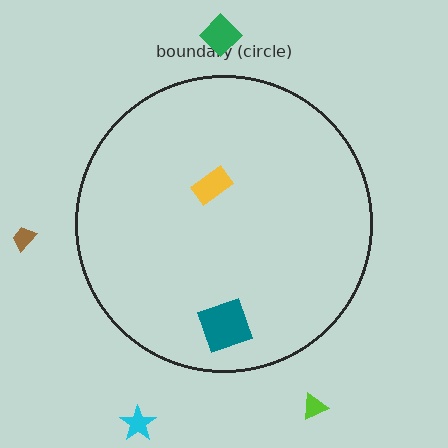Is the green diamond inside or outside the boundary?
Outside.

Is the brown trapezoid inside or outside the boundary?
Outside.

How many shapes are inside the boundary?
2 inside, 4 outside.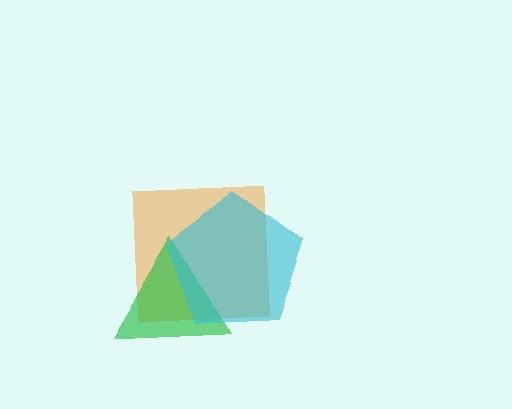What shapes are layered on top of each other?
The layered shapes are: an orange square, a green triangle, a cyan pentagon.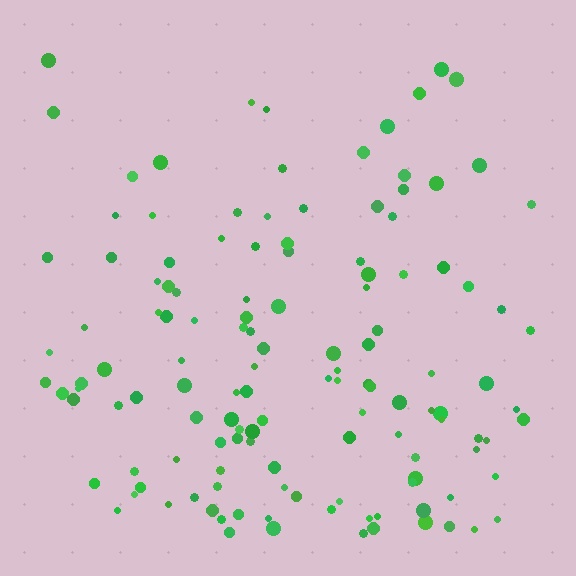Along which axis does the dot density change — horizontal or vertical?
Vertical.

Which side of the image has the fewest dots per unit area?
The top.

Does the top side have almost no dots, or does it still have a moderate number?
Still a moderate number, just noticeably fewer than the bottom.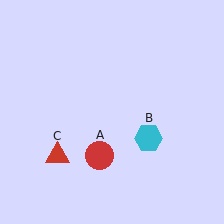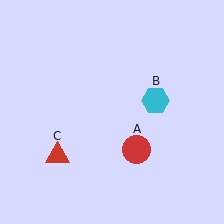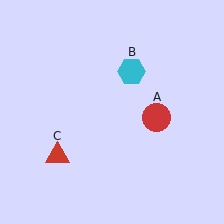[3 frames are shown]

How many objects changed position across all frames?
2 objects changed position: red circle (object A), cyan hexagon (object B).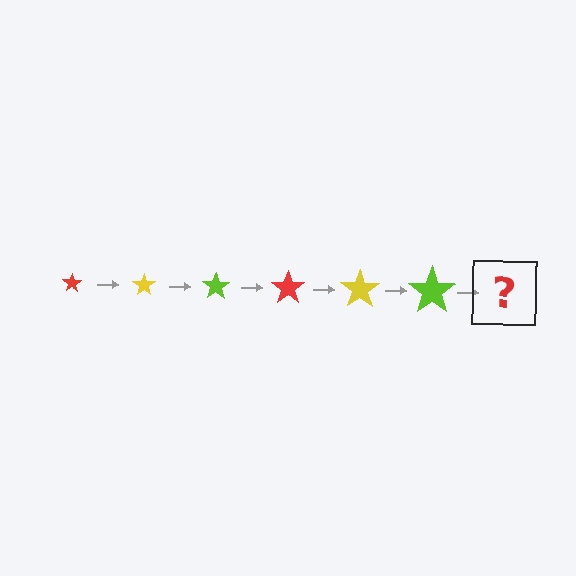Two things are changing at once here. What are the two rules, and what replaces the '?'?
The two rules are that the star grows larger each step and the color cycles through red, yellow, and lime. The '?' should be a red star, larger than the previous one.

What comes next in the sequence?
The next element should be a red star, larger than the previous one.